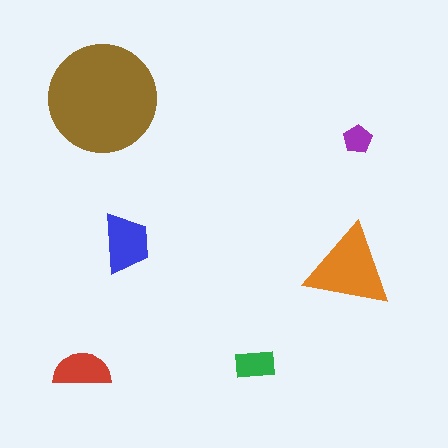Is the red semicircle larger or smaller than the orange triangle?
Smaller.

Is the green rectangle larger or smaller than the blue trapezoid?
Smaller.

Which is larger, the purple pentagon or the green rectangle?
The green rectangle.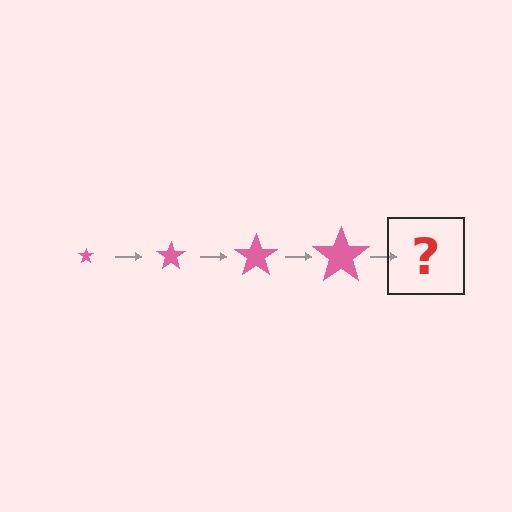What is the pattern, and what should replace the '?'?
The pattern is that the star gets progressively larger each step. The '?' should be a pink star, larger than the previous one.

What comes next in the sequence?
The next element should be a pink star, larger than the previous one.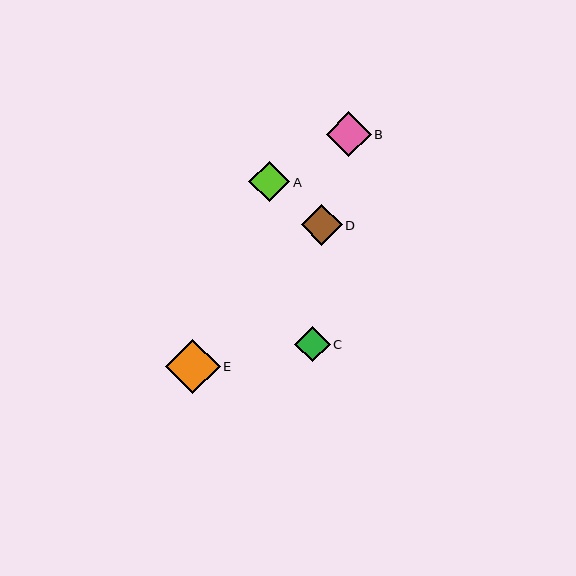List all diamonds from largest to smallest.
From largest to smallest: E, B, D, A, C.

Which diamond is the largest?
Diamond E is the largest with a size of approximately 54 pixels.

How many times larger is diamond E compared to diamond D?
Diamond E is approximately 1.3 times the size of diamond D.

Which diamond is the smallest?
Diamond C is the smallest with a size of approximately 35 pixels.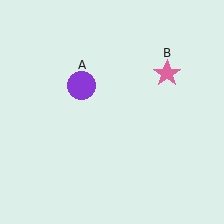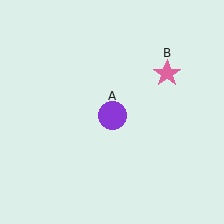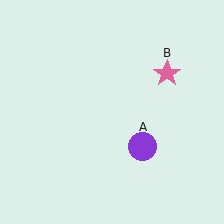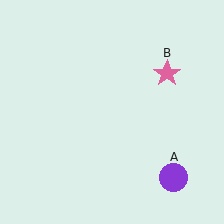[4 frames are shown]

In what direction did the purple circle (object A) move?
The purple circle (object A) moved down and to the right.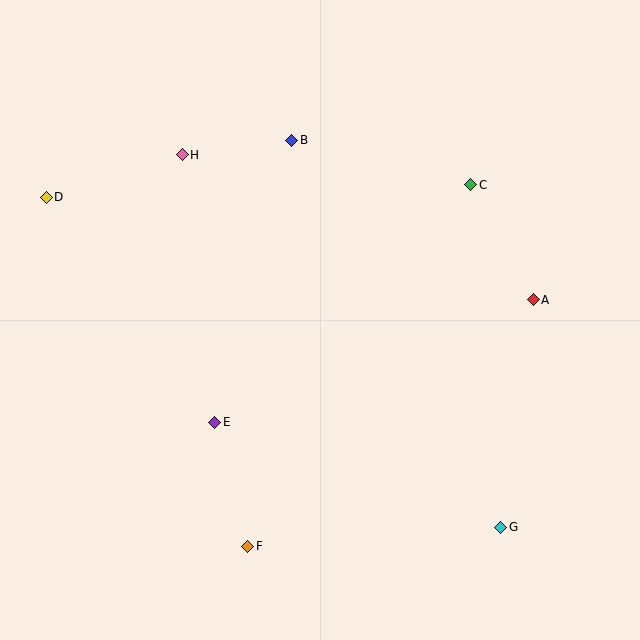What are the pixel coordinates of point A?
Point A is at (533, 300).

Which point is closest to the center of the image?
Point E at (214, 422) is closest to the center.